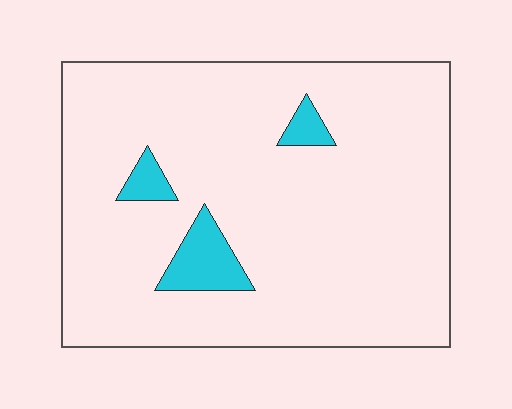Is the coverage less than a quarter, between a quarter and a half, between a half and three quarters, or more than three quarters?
Less than a quarter.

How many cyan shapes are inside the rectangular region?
3.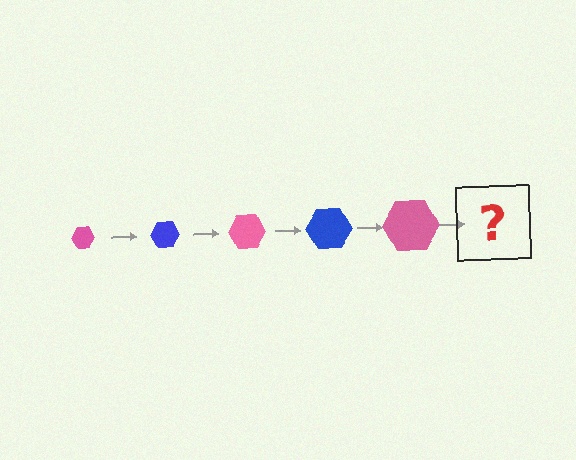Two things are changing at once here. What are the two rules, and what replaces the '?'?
The two rules are that the hexagon grows larger each step and the color cycles through pink and blue. The '?' should be a blue hexagon, larger than the previous one.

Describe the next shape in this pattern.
It should be a blue hexagon, larger than the previous one.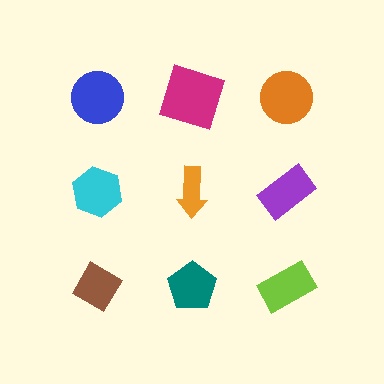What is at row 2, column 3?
A purple rectangle.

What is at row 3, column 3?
A lime rectangle.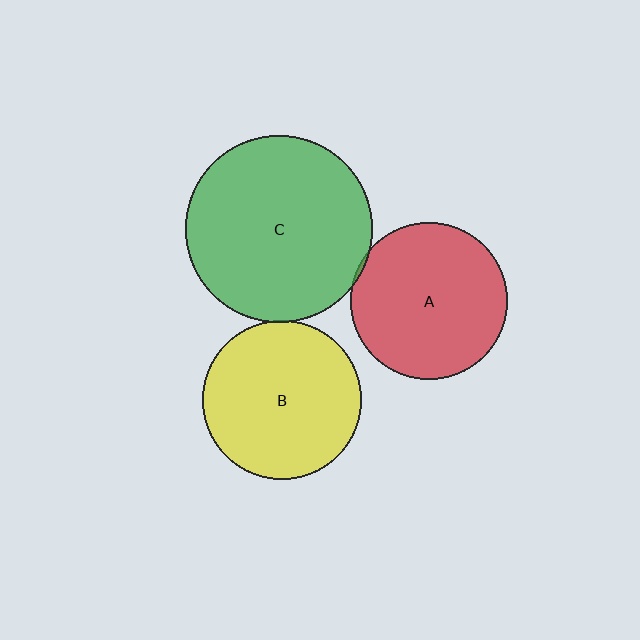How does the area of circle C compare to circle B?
Approximately 1.4 times.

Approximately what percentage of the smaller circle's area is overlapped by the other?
Approximately 5%.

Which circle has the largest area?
Circle C (green).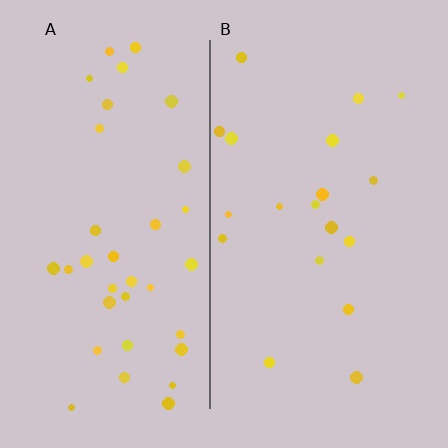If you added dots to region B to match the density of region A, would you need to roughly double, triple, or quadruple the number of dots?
Approximately double.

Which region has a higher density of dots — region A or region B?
A (the left).